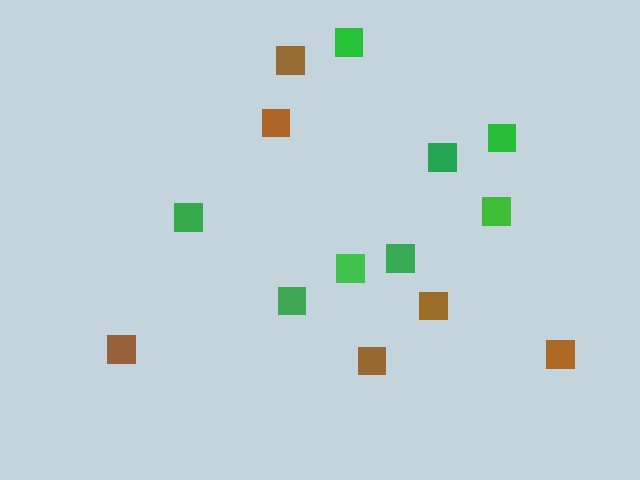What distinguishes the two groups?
There are 2 groups: one group of brown squares (6) and one group of green squares (8).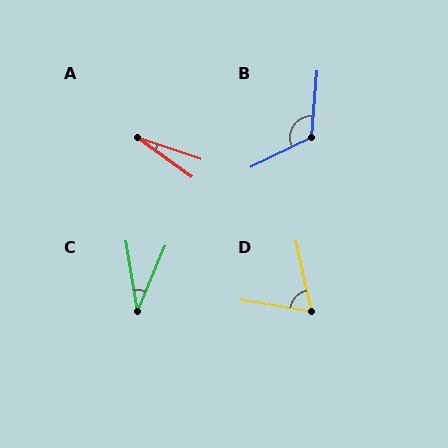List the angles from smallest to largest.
A (17°), C (32°), D (68°), B (121°).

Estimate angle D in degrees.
Approximately 68 degrees.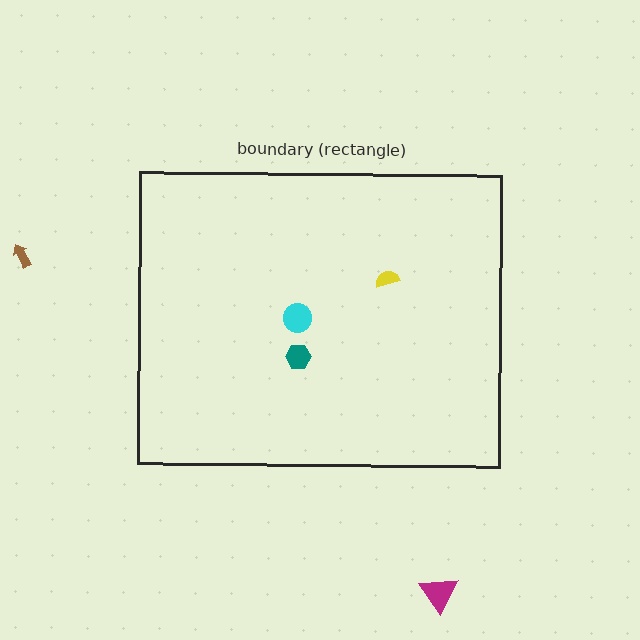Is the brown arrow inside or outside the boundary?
Outside.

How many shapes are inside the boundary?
3 inside, 2 outside.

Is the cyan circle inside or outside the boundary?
Inside.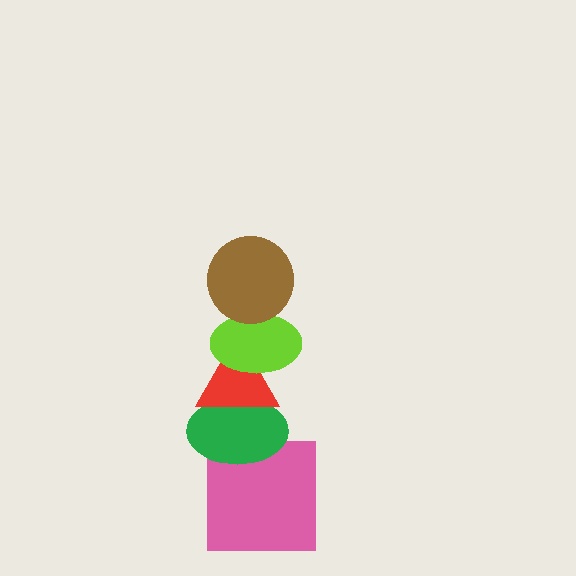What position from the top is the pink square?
The pink square is 5th from the top.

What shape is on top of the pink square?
The green ellipse is on top of the pink square.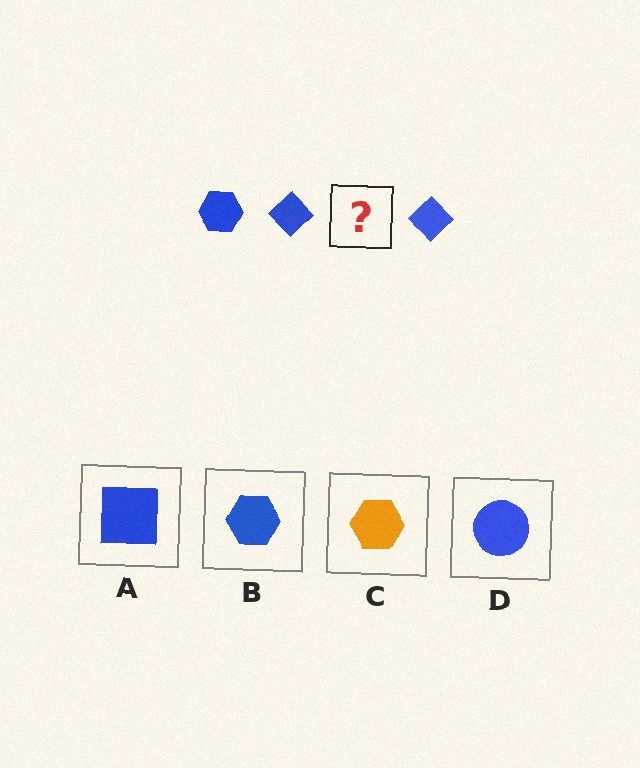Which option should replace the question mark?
Option B.